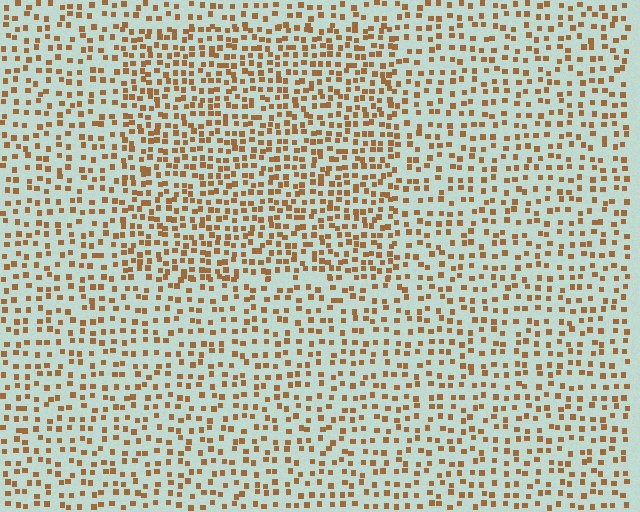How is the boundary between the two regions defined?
The boundary is defined by a change in element density (approximately 1.6x ratio). All elements are the same color, size, and shape.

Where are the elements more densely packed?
The elements are more densely packed inside the rectangle boundary.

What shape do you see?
I see a rectangle.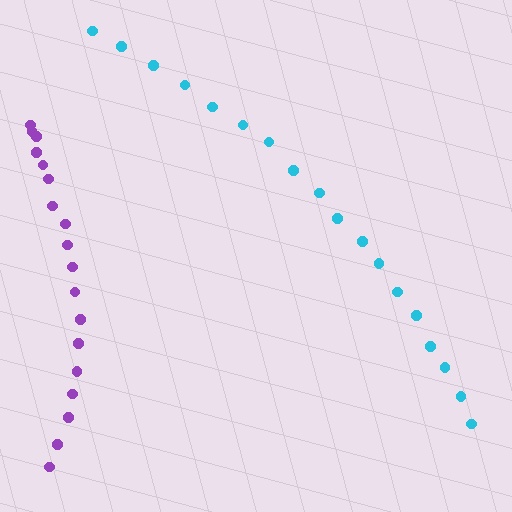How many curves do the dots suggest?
There are 2 distinct paths.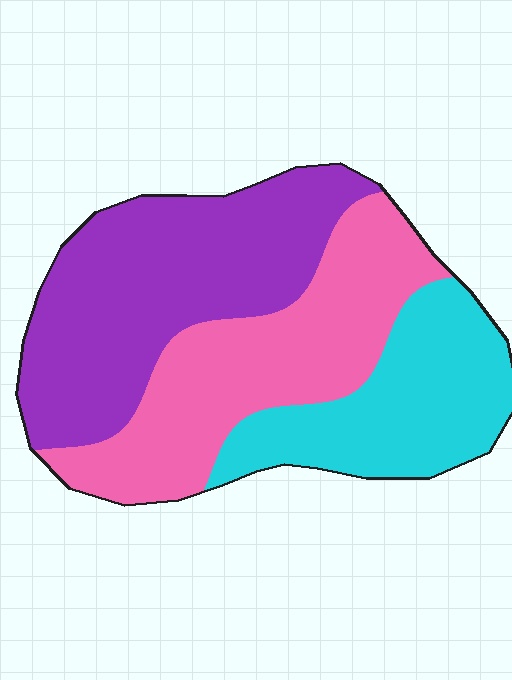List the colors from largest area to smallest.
From largest to smallest: purple, pink, cyan.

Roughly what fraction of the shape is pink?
Pink takes up between a third and a half of the shape.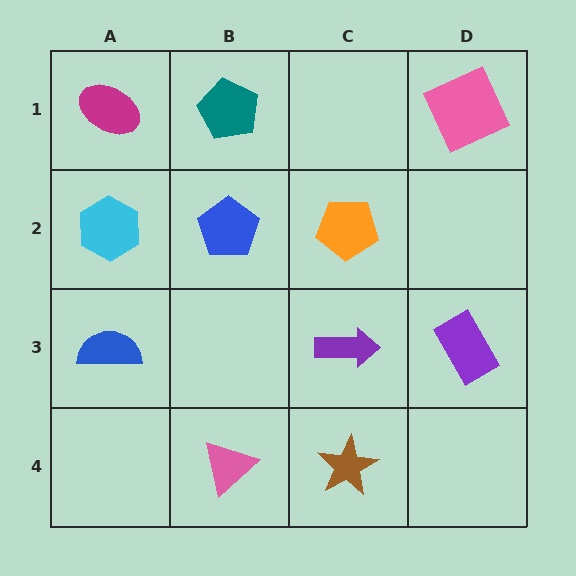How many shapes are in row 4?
2 shapes.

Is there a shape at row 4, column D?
No, that cell is empty.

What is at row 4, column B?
A pink triangle.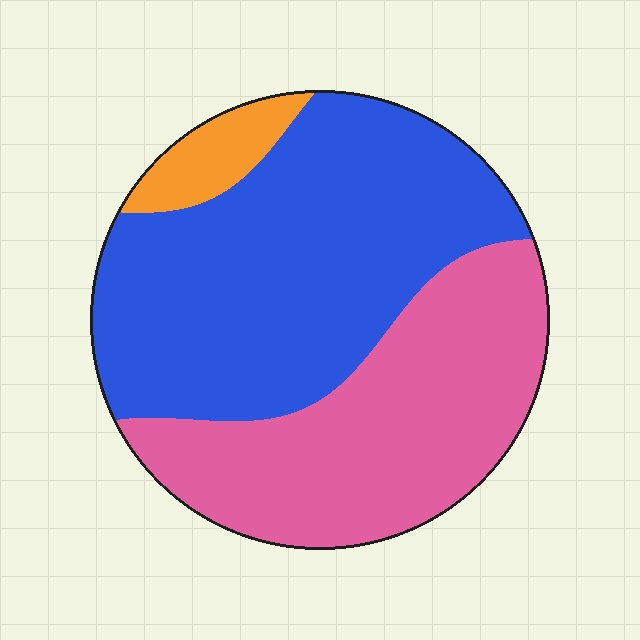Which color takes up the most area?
Blue, at roughly 55%.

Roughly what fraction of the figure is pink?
Pink covers 40% of the figure.